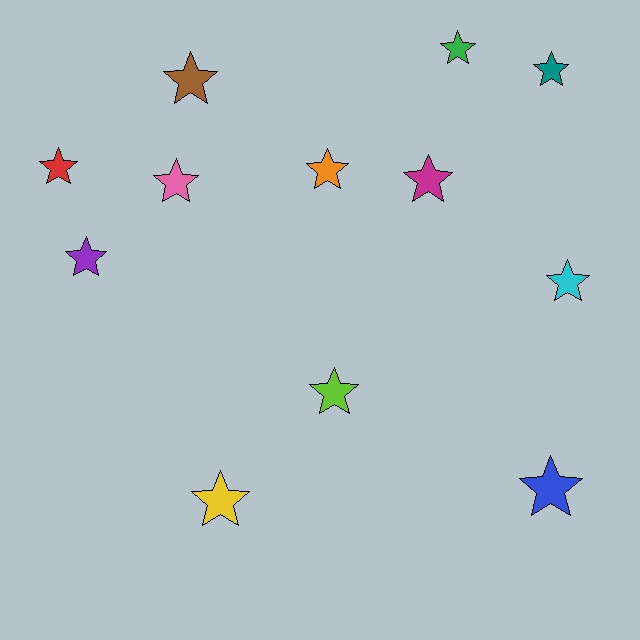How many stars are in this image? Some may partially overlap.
There are 12 stars.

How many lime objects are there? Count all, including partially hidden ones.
There is 1 lime object.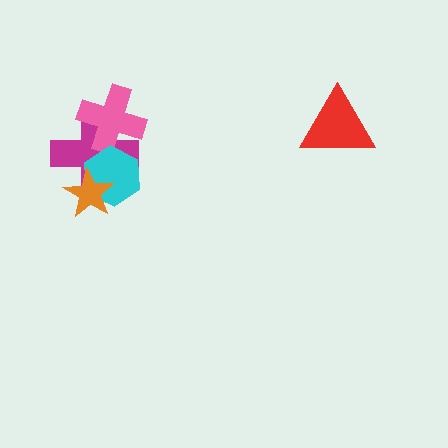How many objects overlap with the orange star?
2 objects overlap with the orange star.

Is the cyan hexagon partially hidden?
Yes, it is partially covered by another shape.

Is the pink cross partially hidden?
Yes, it is partially covered by another shape.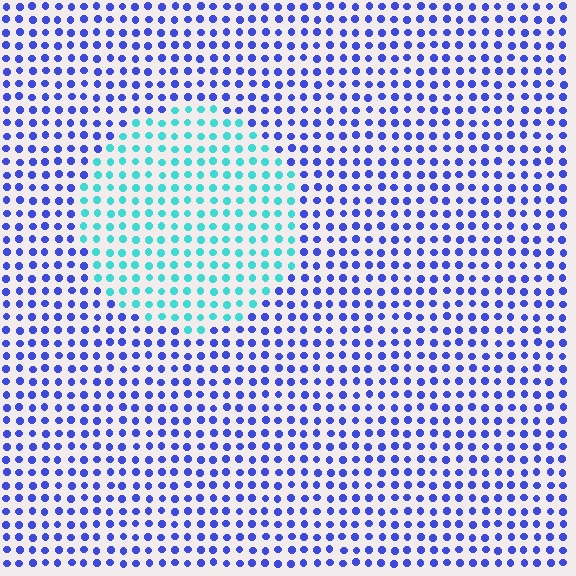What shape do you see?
I see a circle.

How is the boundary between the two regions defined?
The boundary is defined purely by a slight shift in hue (about 59 degrees). Spacing, size, and orientation are identical on both sides.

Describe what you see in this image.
The image is filled with small blue elements in a uniform arrangement. A circle-shaped region is visible where the elements are tinted to a slightly different hue, forming a subtle color boundary.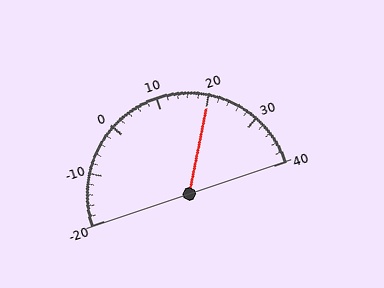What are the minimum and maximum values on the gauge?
The gauge ranges from -20 to 40.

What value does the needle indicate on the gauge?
The needle indicates approximately 20.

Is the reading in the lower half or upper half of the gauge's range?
The reading is in the upper half of the range (-20 to 40).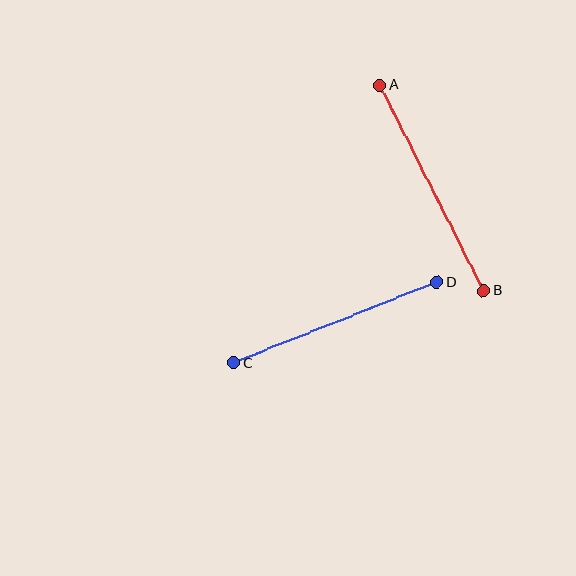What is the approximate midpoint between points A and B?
The midpoint is at approximately (432, 188) pixels.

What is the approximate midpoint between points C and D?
The midpoint is at approximately (335, 323) pixels.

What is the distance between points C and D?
The distance is approximately 219 pixels.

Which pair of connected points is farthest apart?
Points A and B are farthest apart.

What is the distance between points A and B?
The distance is approximately 231 pixels.